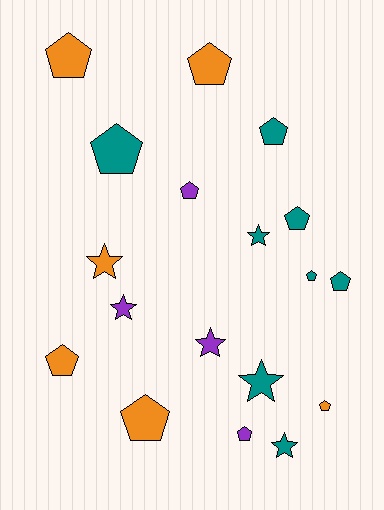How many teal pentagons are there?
There are 5 teal pentagons.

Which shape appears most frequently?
Pentagon, with 12 objects.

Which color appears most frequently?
Teal, with 8 objects.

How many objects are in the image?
There are 18 objects.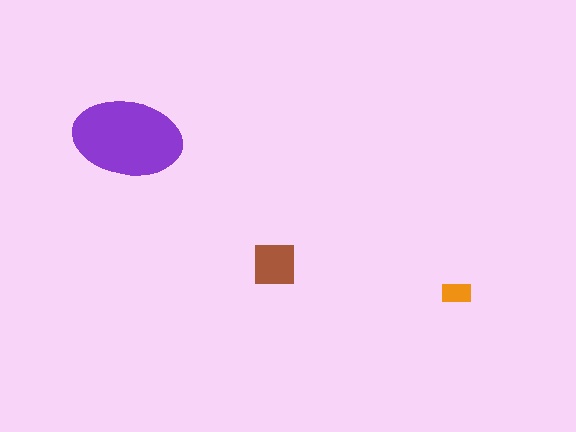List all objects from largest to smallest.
The purple ellipse, the brown square, the orange rectangle.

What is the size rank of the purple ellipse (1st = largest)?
1st.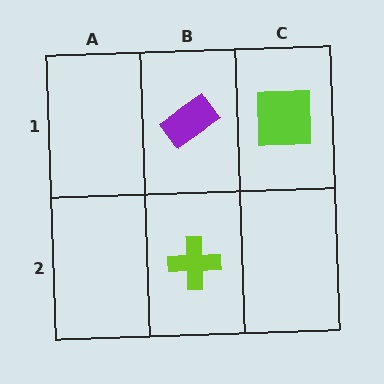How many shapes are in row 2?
1 shape.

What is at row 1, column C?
A lime square.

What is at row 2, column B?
A lime cross.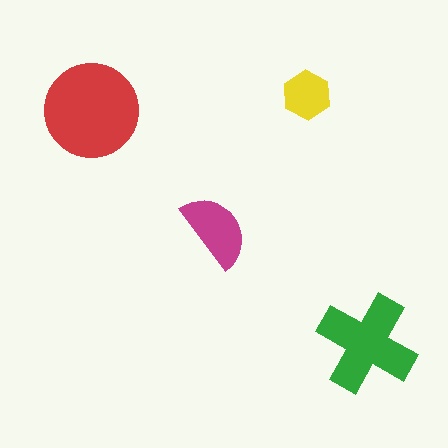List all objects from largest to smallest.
The red circle, the green cross, the magenta semicircle, the yellow hexagon.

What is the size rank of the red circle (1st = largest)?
1st.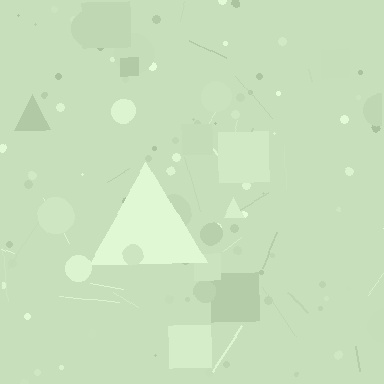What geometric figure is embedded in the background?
A triangle is embedded in the background.